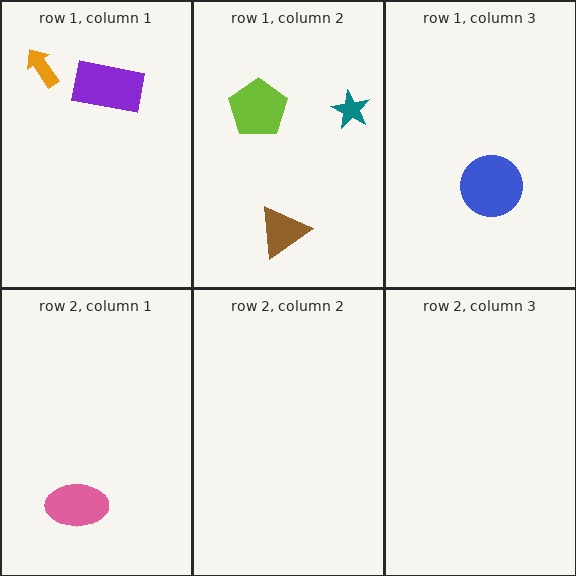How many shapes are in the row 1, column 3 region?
1.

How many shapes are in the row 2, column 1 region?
1.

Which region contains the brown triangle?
The row 1, column 2 region.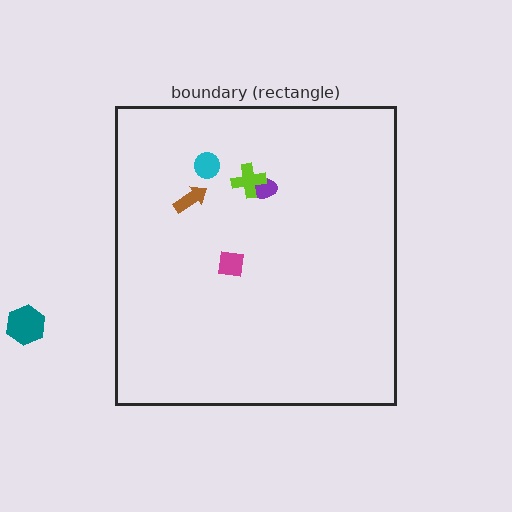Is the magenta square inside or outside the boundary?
Inside.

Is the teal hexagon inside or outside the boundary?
Outside.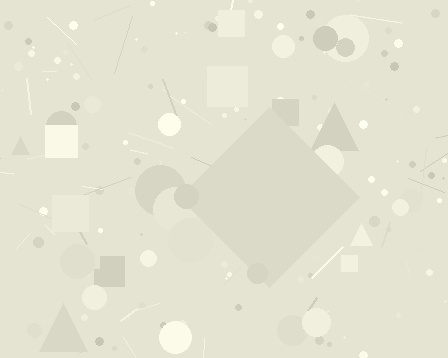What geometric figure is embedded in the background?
A diamond is embedded in the background.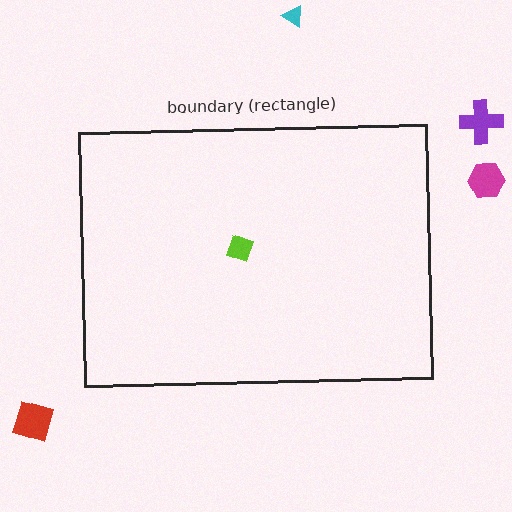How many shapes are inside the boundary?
1 inside, 4 outside.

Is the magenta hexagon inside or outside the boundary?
Outside.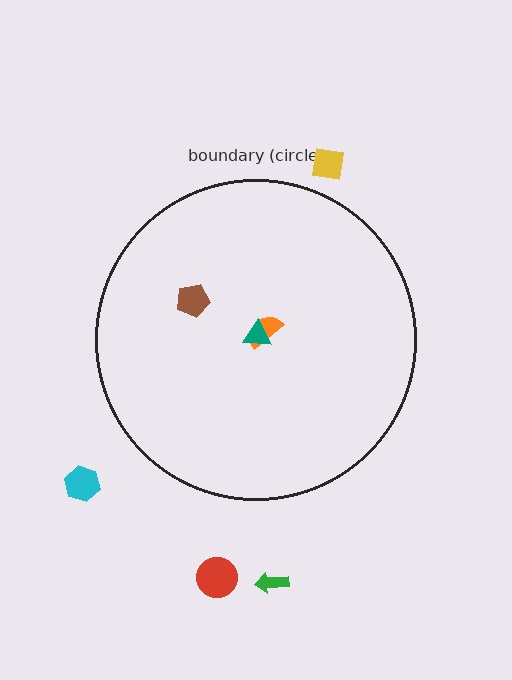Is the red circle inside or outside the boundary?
Outside.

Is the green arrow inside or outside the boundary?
Outside.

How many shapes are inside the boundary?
3 inside, 4 outside.